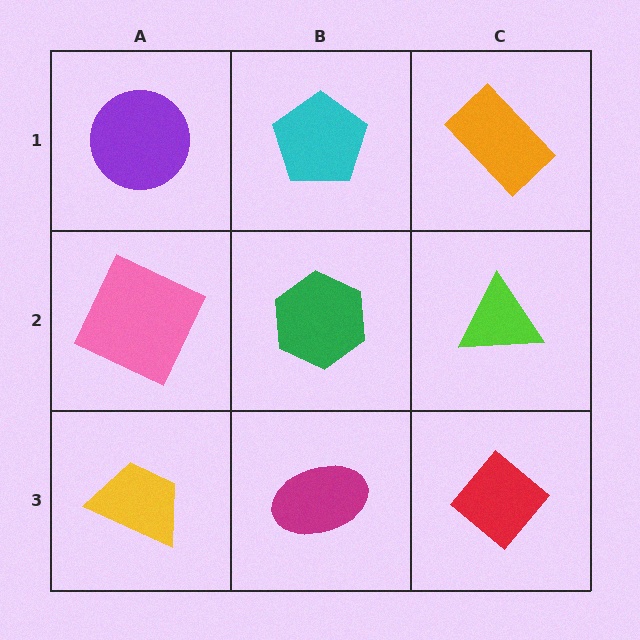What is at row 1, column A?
A purple circle.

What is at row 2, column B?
A green hexagon.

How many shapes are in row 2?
3 shapes.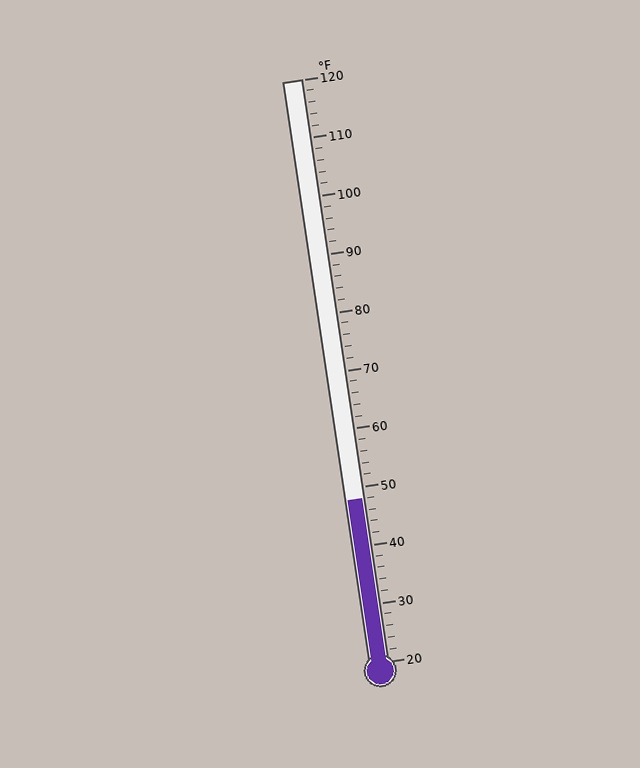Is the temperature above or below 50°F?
The temperature is below 50°F.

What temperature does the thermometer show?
The thermometer shows approximately 48°F.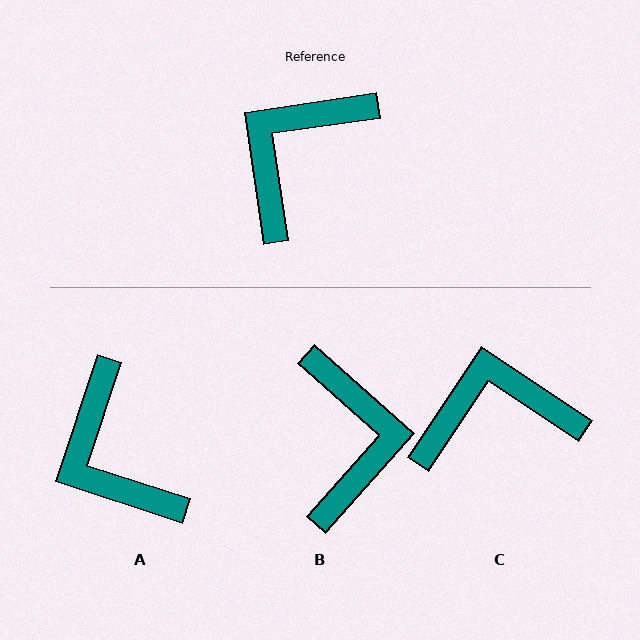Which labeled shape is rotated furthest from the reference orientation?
B, about 140 degrees away.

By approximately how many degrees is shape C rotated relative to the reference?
Approximately 42 degrees clockwise.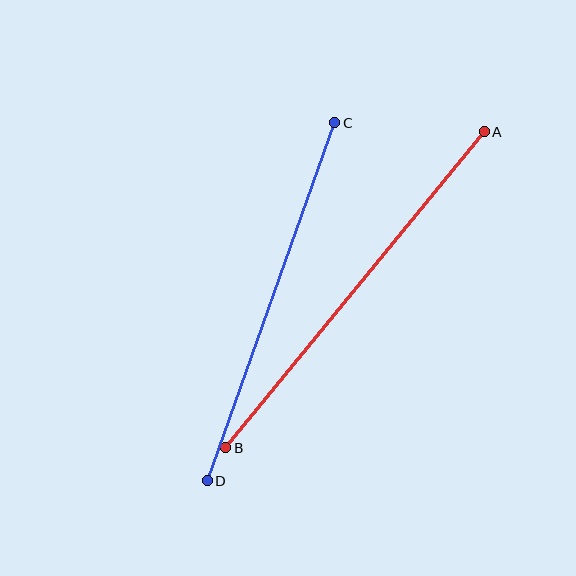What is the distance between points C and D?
The distance is approximately 380 pixels.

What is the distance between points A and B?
The distance is approximately 408 pixels.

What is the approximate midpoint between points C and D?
The midpoint is at approximately (271, 302) pixels.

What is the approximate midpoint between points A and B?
The midpoint is at approximately (355, 290) pixels.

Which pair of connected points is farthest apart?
Points A and B are farthest apart.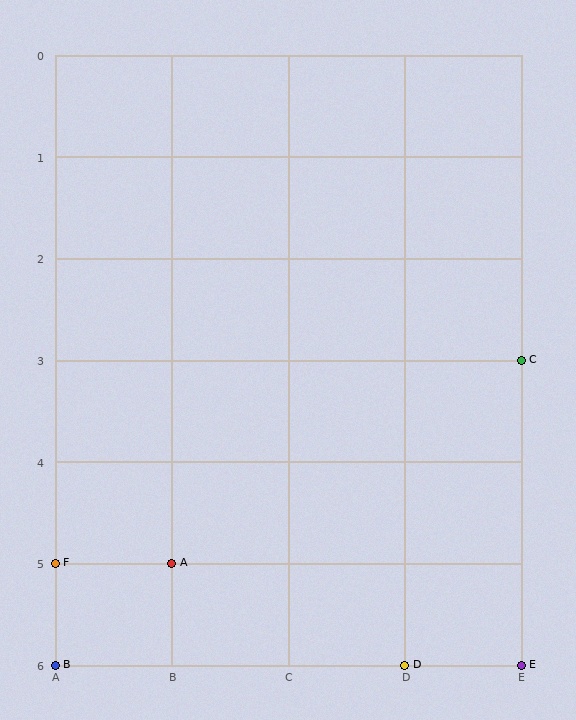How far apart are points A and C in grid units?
Points A and C are 3 columns and 2 rows apart (about 3.6 grid units diagonally).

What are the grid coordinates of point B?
Point B is at grid coordinates (A, 6).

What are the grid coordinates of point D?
Point D is at grid coordinates (D, 6).